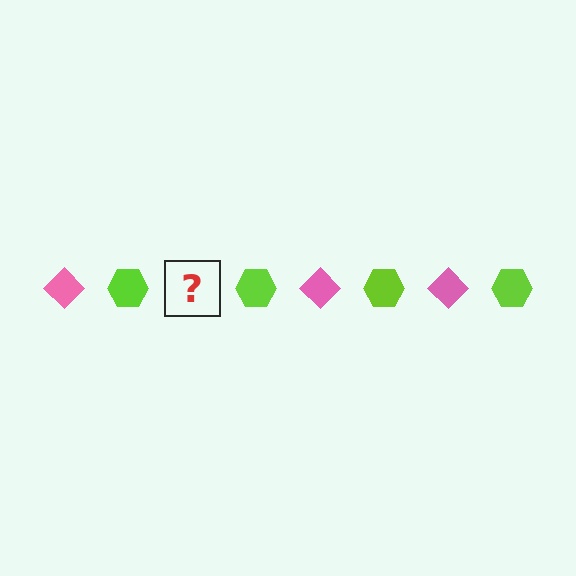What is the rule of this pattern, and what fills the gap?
The rule is that the pattern alternates between pink diamond and lime hexagon. The gap should be filled with a pink diamond.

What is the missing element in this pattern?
The missing element is a pink diamond.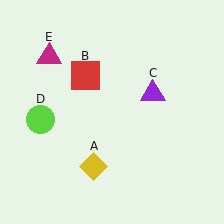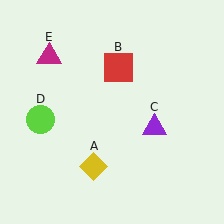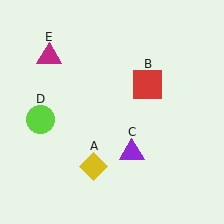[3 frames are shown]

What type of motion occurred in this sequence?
The red square (object B), purple triangle (object C) rotated clockwise around the center of the scene.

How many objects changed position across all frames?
2 objects changed position: red square (object B), purple triangle (object C).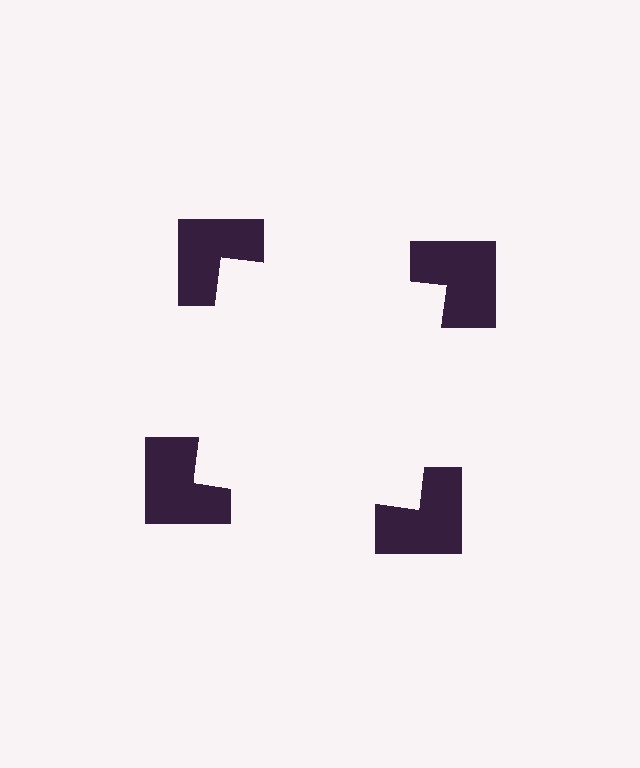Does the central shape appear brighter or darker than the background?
It typically appears slightly brighter than the background, even though no actual brightness change is drawn.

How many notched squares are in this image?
There are 4 — one at each vertex of the illusory square.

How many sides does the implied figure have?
4 sides.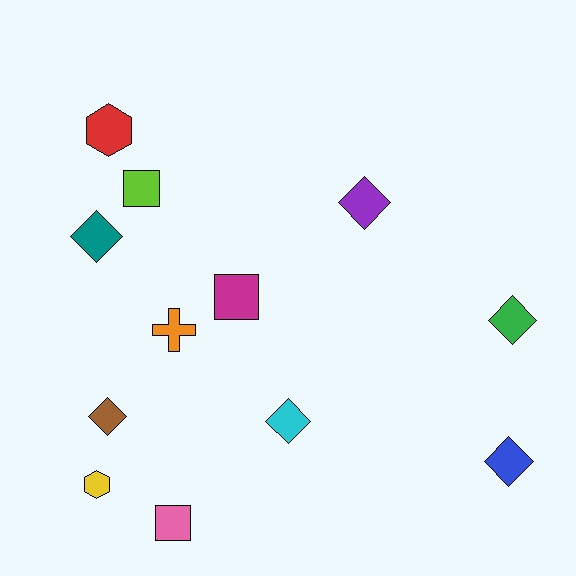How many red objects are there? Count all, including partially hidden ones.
There is 1 red object.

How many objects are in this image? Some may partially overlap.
There are 12 objects.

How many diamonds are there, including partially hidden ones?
There are 6 diamonds.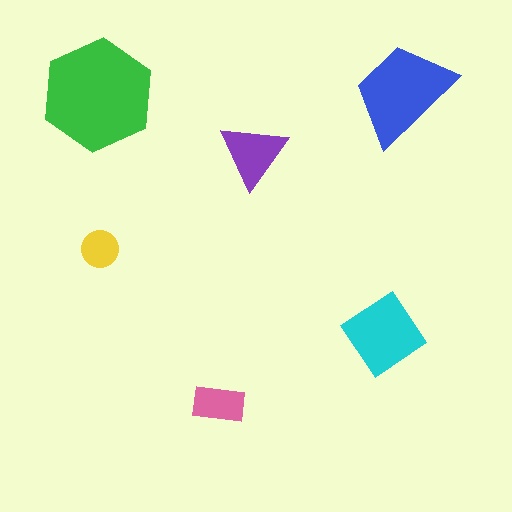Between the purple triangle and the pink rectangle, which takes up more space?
The purple triangle.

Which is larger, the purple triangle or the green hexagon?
The green hexagon.